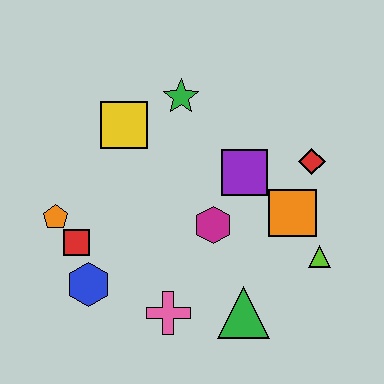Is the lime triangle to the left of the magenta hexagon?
No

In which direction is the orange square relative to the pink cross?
The orange square is to the right of the pink cross.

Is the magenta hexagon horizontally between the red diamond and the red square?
Yes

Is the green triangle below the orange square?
Yes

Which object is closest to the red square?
The orange pentagon is closest to the red square.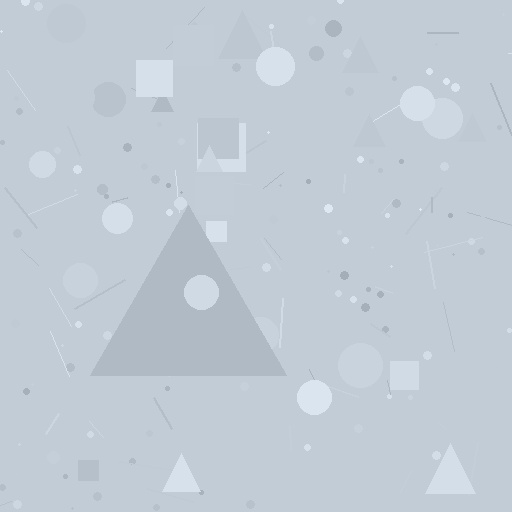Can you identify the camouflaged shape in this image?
The camouflaged shape is a triangle.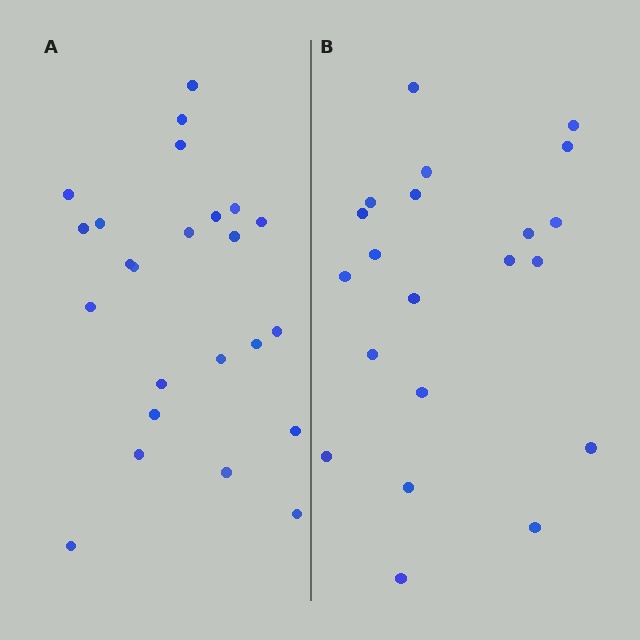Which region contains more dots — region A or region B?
Region A (the left region) has more dots.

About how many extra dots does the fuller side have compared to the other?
Region A has just a few more — roughly 2 or 3 more dots than region B.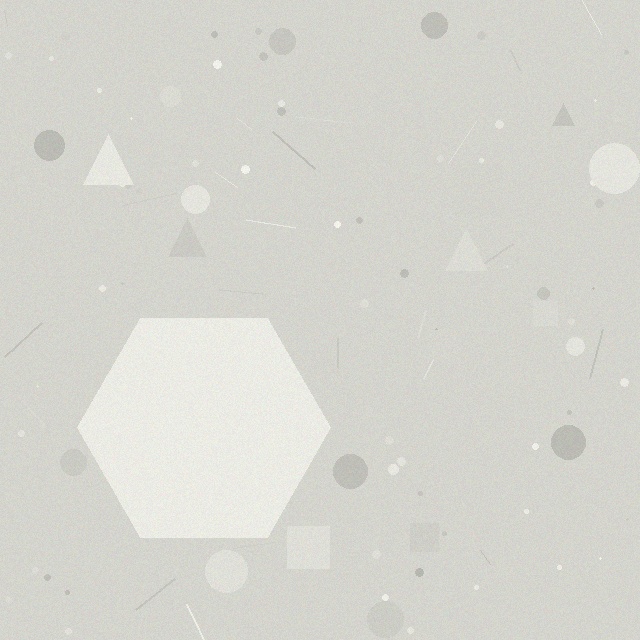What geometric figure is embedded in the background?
A hexagon is embedded in the background.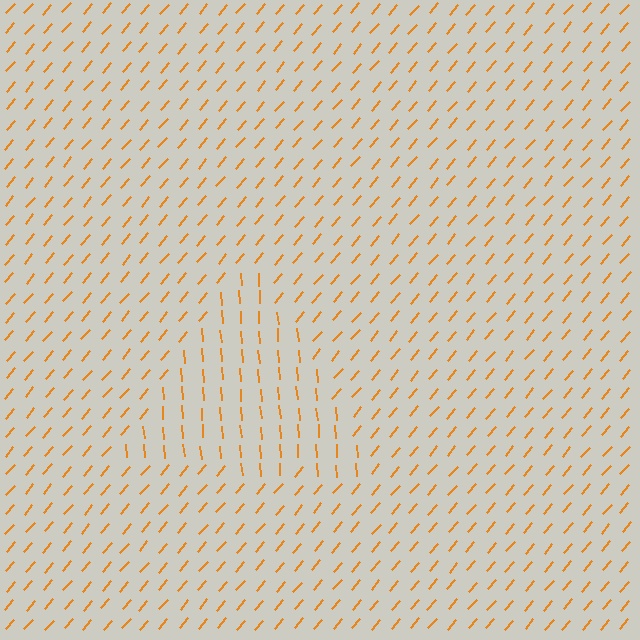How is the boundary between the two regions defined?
The boundary is defined purely by a change in line orientation (approximately 45 degrees difference). All lines are the same color and thickness.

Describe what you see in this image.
The image is filled with small orange line segments. A triangle region in the image has lines oriented differently from the surrounding lines, creating a visible texture boundary.